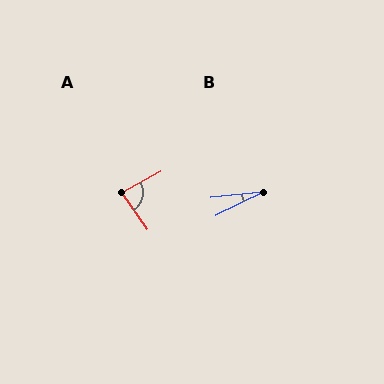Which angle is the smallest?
B, at approximately 20 degrees.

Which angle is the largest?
A, at approximately 83 degrees.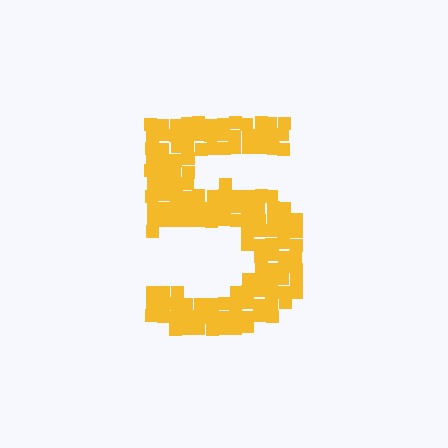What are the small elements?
The small elements are squares.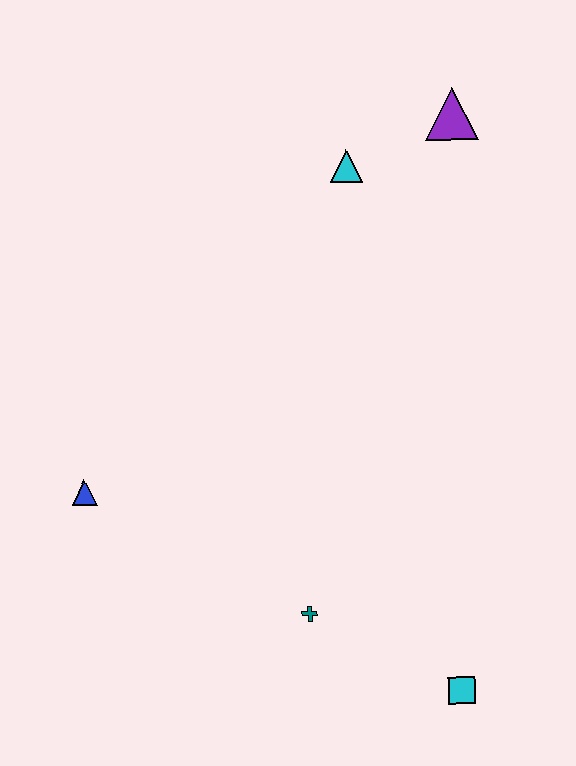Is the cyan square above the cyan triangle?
No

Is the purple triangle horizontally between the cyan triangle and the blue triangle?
No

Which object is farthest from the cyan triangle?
The cyan square is farthest from the cyan triangle.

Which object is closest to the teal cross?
The cyan square is closest to the teal cross.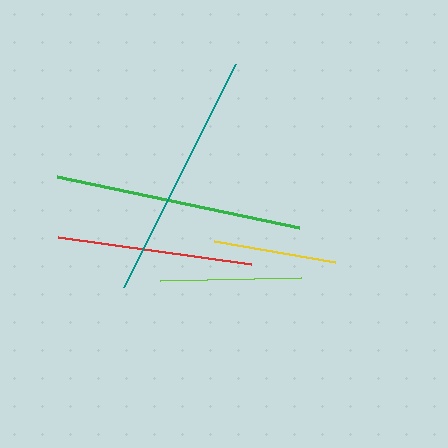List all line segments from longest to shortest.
From longest to shortest: teal, green, red, lime, yellow.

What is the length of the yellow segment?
The yellow segment is approximately 123 pixels long.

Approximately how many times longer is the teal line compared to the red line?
The teal line is approximately 1.3 times the length of the red line.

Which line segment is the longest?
The teal line is the longest at approximately 249 pixels.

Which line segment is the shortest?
The yellow line is the shortest at approximately 123 pixels.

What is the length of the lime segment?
The lime segment is approximately 141 pixels long.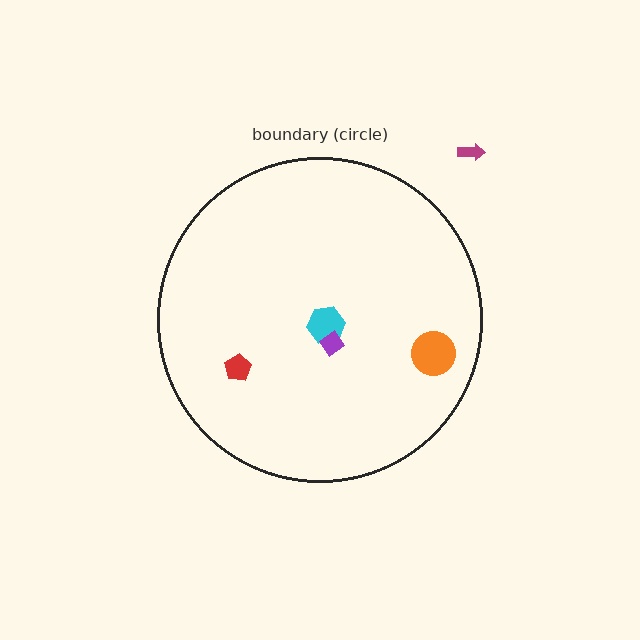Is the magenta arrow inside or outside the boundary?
Outside.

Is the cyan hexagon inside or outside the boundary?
Inside.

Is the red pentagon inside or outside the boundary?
Inside.